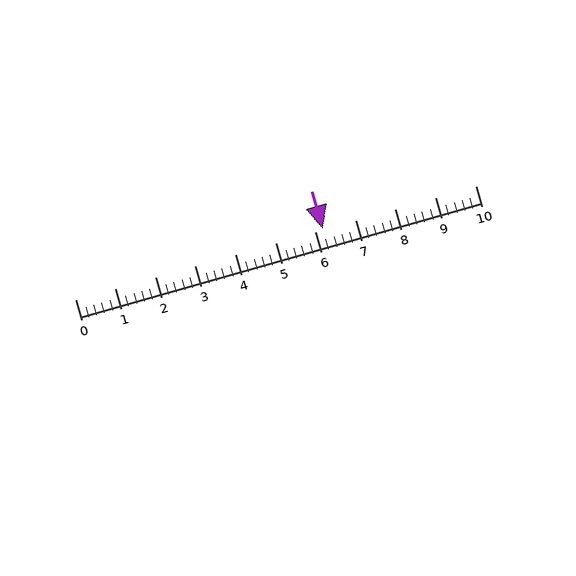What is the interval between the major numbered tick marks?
The major tick marks are spaced 1 units apart.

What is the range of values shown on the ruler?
The ruler shows values from 0 to 10.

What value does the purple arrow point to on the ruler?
The purple arrow points to approximately 6.2.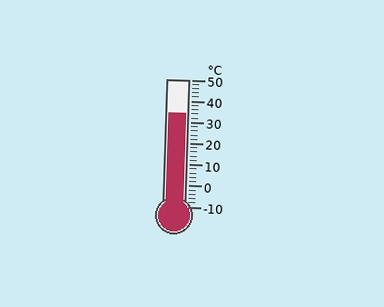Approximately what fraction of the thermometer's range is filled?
The thermometer is filled to approximately 75% of its range.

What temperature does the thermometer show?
The thermometer shows approximately 34°C.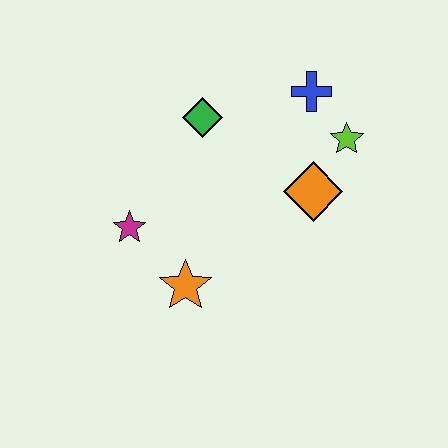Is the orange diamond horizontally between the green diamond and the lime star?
Yes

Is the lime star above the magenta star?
Yes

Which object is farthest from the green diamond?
The orange star is farthest from the green diamond.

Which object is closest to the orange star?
The magenta star is closest to the orange star.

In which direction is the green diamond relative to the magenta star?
The green diamond is above the magenta star.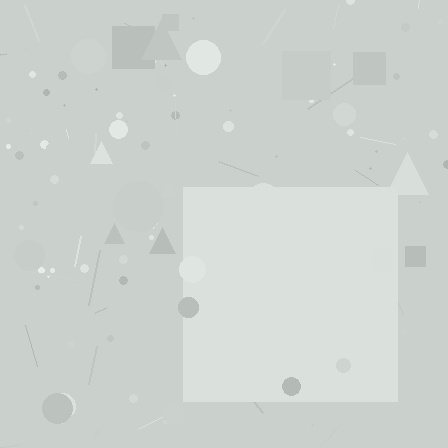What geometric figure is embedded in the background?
A square is embedded in the background.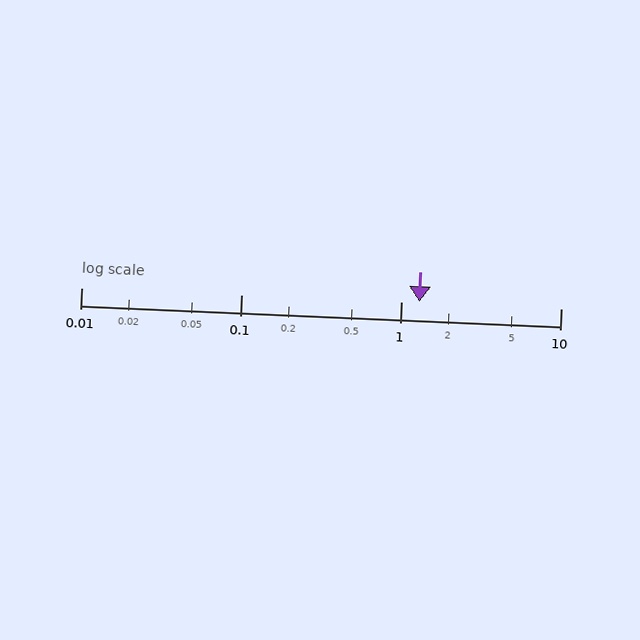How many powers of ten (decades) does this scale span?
The scale spans 3 decades, from 0.01 to 10.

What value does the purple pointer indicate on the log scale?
The pointer indicates approximately 1.3.